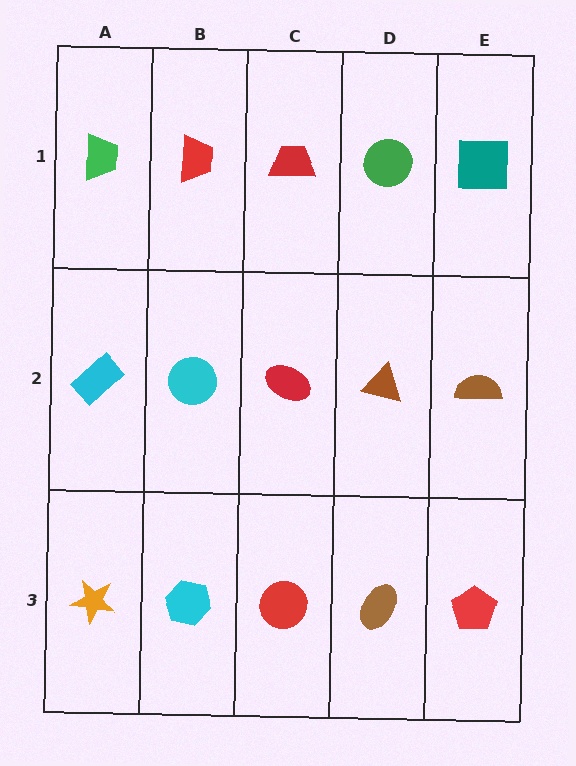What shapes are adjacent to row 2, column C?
A red trapezoid (row 1, column C), a red circle (row 3, column C), a cyan circle (row 2, column B), a brown triangle (row 2, column D).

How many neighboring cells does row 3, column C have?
3.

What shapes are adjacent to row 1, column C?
A red ellipse (row 2, column C), a red trapezoid (row 1, column B), a green circle (row 1, column D).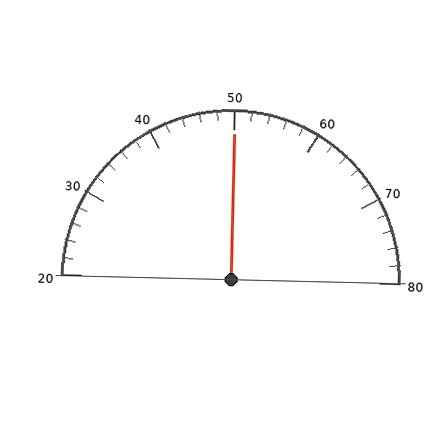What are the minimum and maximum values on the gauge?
The gauge ranges from 20 to 80.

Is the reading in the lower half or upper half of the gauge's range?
The reading is in the upper half of the range (20 to 80).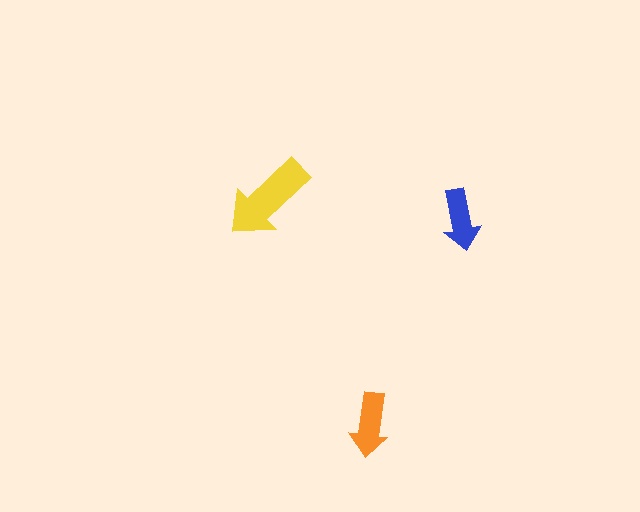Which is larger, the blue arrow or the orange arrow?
The orange one.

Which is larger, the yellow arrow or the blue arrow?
The yellow one.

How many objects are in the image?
There are 3 objects in the image.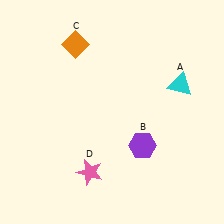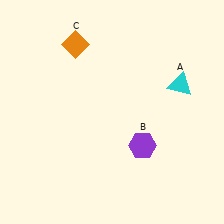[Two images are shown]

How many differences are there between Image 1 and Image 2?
There is 1 difference between the two images.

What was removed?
The pink star (D) was removed in Image 2.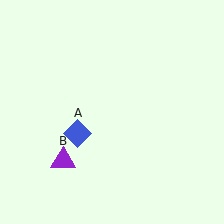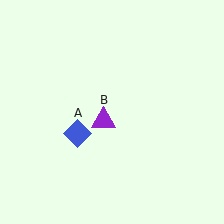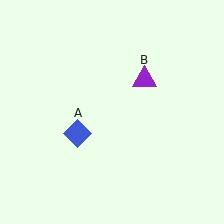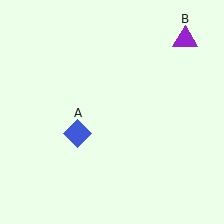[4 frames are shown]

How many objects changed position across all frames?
1 object changed position: purple triangle (object B).